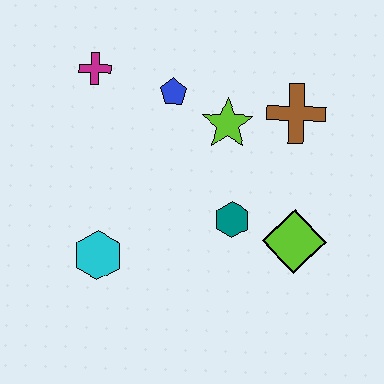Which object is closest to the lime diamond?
The teal hexagon is closest to the lime diamond.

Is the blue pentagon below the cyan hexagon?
No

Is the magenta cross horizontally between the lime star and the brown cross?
No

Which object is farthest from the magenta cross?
The lime diamond is farthest from the magenta cross.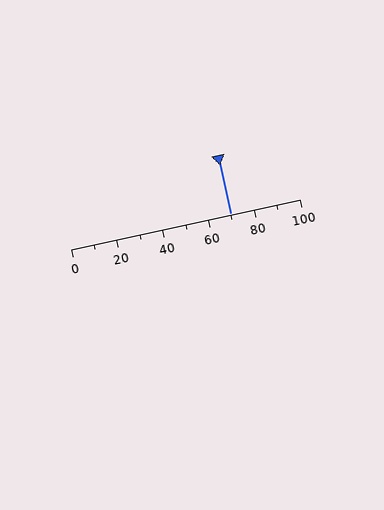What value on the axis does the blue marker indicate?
The marker indicates approximately 70.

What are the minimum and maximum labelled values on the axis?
The axis runs from 0 to 100.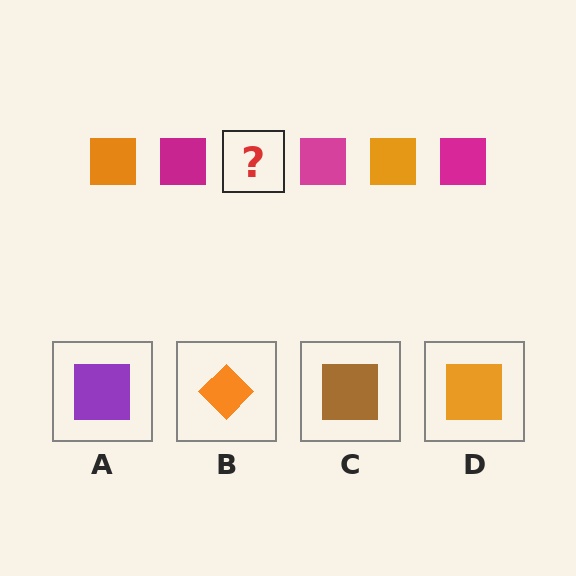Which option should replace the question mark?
Option D.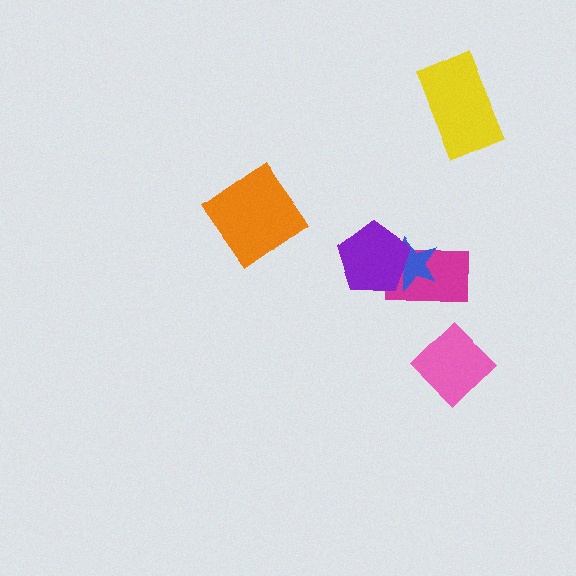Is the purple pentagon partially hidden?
No, no other shape covers it.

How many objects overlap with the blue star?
2 objects overlap with the blue star.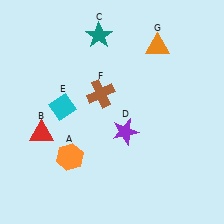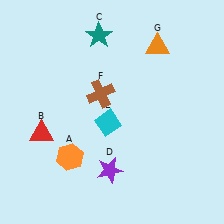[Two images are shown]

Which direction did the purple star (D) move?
The purple star (D) moved down.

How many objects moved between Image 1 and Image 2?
2 objects moved between the two images.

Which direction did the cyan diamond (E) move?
The cyan diamond (E) moved right.